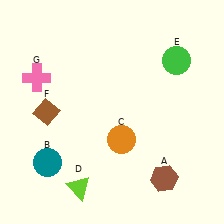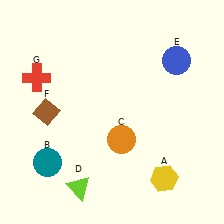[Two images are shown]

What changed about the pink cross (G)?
In Image 1, G is pink. In Image 2, it changed to red.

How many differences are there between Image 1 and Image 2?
There are 3 differences between the two images.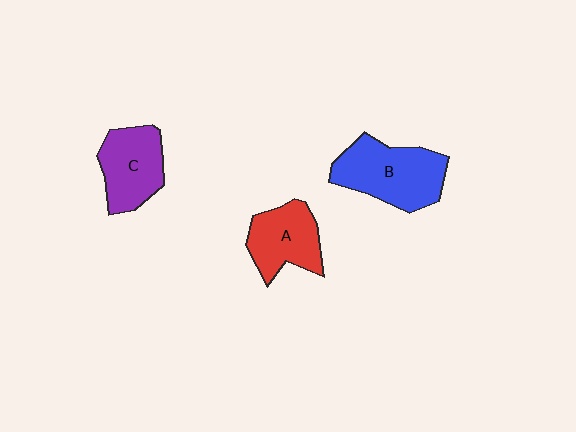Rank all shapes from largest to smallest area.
From largest to smallest: B (blue), C (purple), A (red).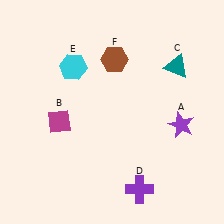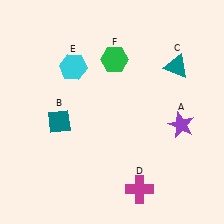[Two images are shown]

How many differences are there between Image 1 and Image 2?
There are 3 differences between the two images.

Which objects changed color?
B changed from magenta to teal. D changed from purple to magenta. F changed from brown to green.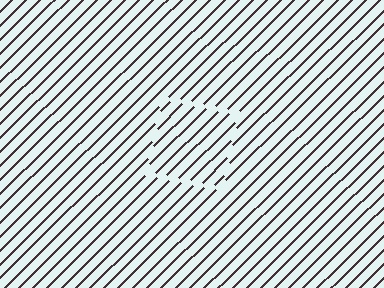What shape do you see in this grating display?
An illusory square. The interior of the shape contains the same grating, shifted by half a period — the contour is defined by the phase discontinuity where line-ends from the inner and outer gratings abut.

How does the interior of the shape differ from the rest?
The interior of the shape contains the same grating, shifted by half a period — the contour is defined by the phase discontinuity where line-ends from the inner and outer gratings abut.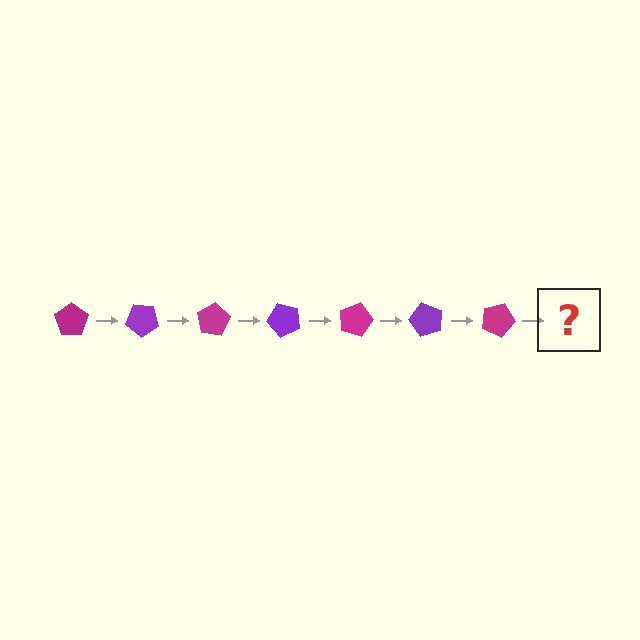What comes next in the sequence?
The next element should be a purple pentagon, rotated 280 degrees from the start.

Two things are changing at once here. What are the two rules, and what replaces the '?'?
The two rules are that it rotates 40 degrees each step and the color cycles through magenta and purple. The '?' should be a purple pentagon, rotated 280 degrees from the start.